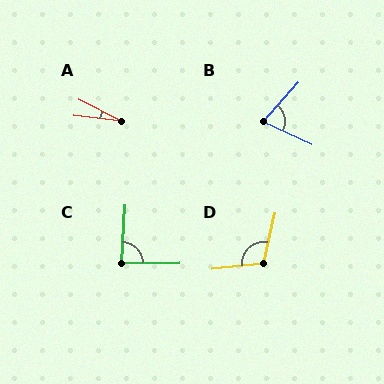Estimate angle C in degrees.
Approximately 86 degrees.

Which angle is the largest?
D, at approximately 109 degrees.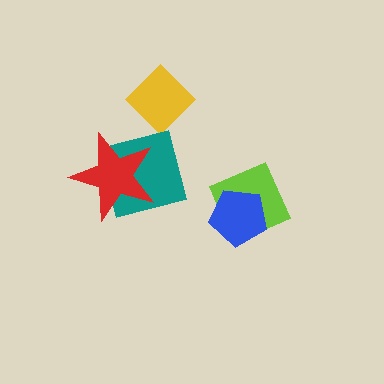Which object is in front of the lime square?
The blue pentagon is in front of the lime square.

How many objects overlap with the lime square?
1 object overlaps with the lime square.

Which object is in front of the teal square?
The red star is in front of the teal square.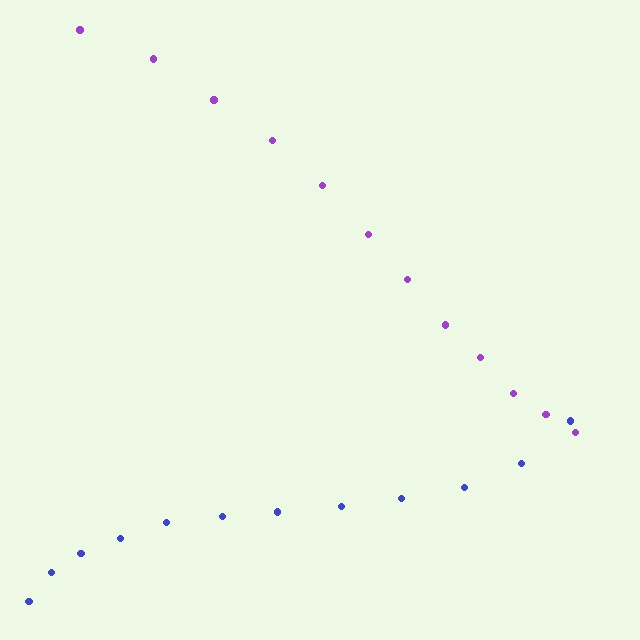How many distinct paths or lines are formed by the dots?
There are 2 distinct paths.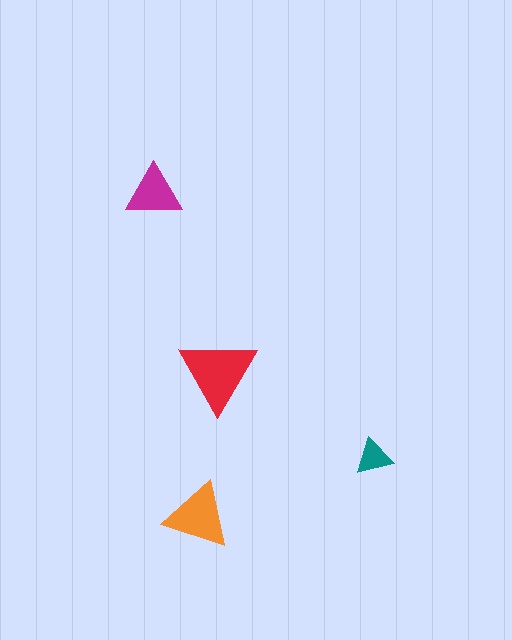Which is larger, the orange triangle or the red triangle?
The red one.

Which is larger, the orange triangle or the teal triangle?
The orange one.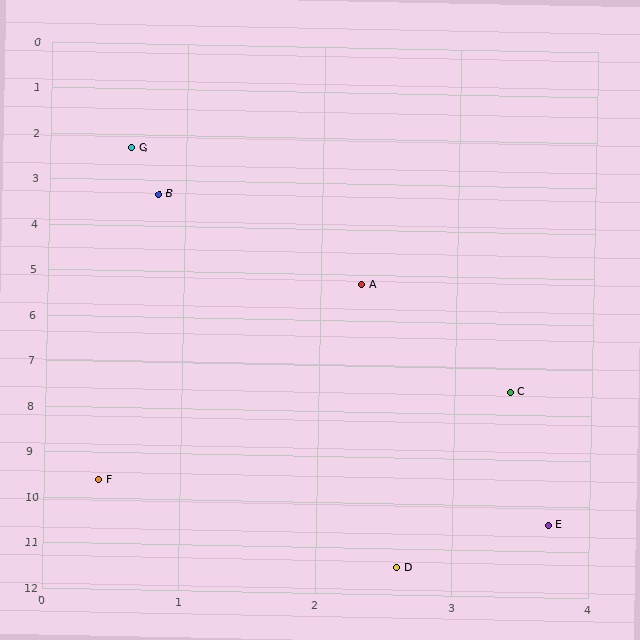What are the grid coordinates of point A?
Point A is at approximately (2.3, 5.2).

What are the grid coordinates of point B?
Point B is at approximately (0.8, 3.3).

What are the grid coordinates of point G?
Point G is at approximately (0.6, 2.3).